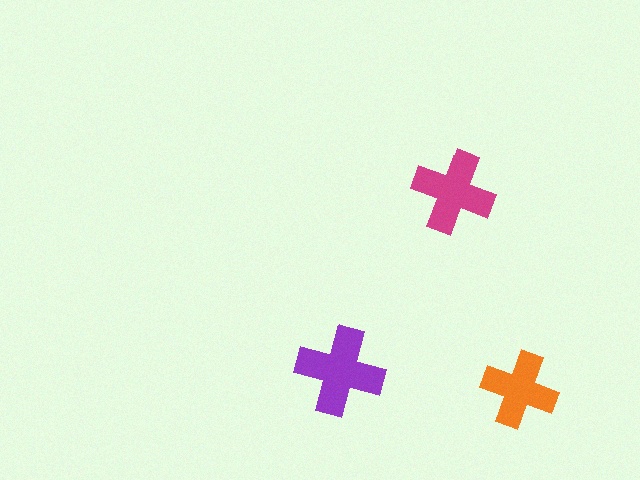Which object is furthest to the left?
The purple cross is leftmost.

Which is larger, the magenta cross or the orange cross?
The magenta one.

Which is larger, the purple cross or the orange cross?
The purple one.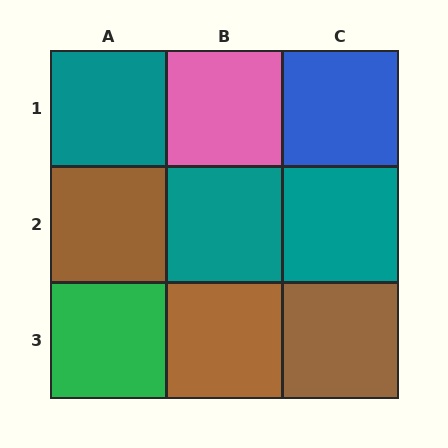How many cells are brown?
3 cells are brown.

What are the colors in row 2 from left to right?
Brown, teal, teal.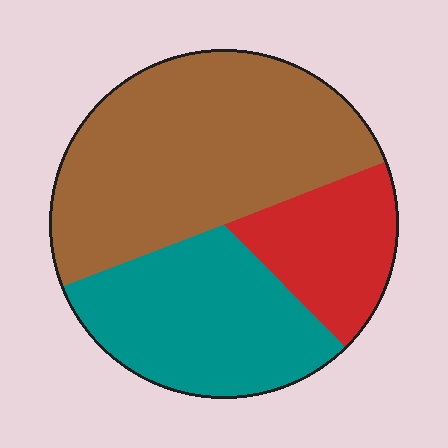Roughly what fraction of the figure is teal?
Teal takes up between a sixth and a third of the figure.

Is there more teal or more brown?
Brown.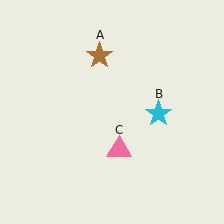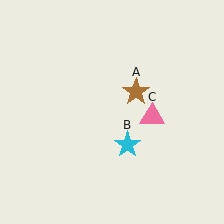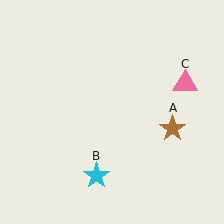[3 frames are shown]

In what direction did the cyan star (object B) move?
The cyan star (object B) moved down and to the left.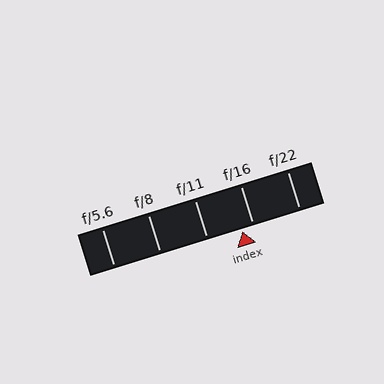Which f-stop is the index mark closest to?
The index mark is closest to f/16.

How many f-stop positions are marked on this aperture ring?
There are 5 f-stop positions marked.